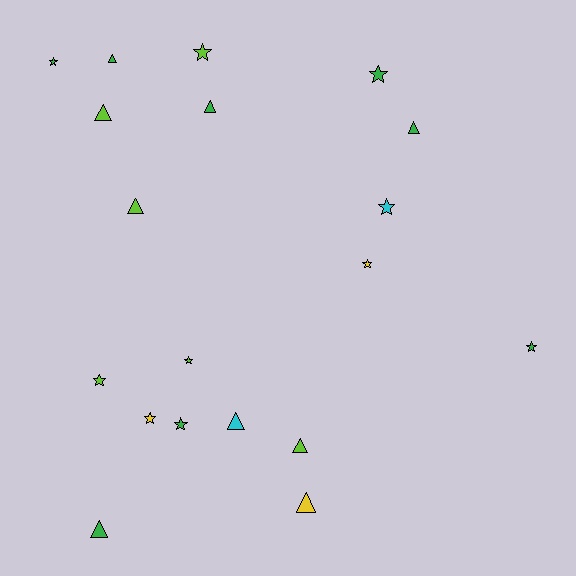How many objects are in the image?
There are 19 objects.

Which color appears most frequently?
Green, with 8 objects.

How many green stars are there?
There are 4 green stars.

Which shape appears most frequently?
Star, with 10 objects.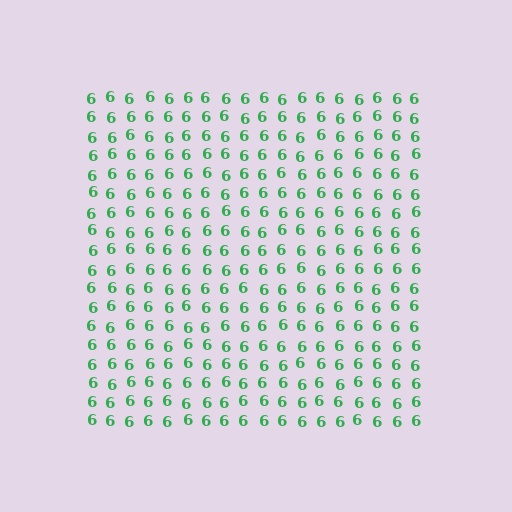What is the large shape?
The large shape is a square.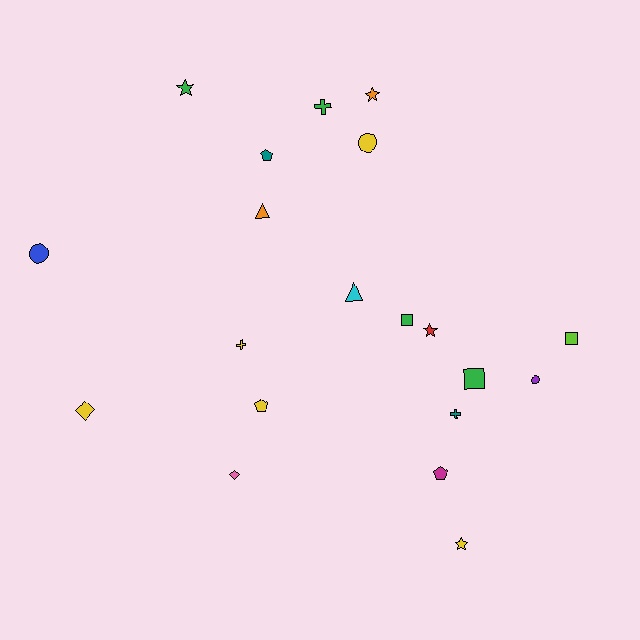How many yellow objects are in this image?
There are 5 yellow objects.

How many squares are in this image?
There are 3 squares.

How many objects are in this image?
There are 20 objects.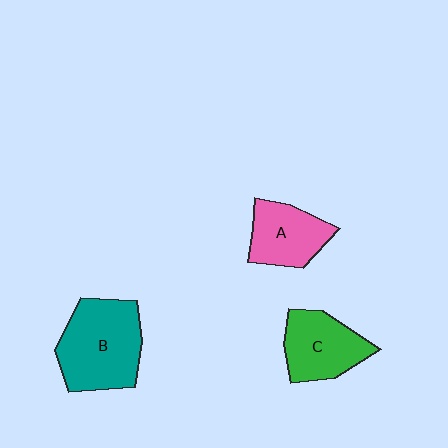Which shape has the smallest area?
Shape A (pink).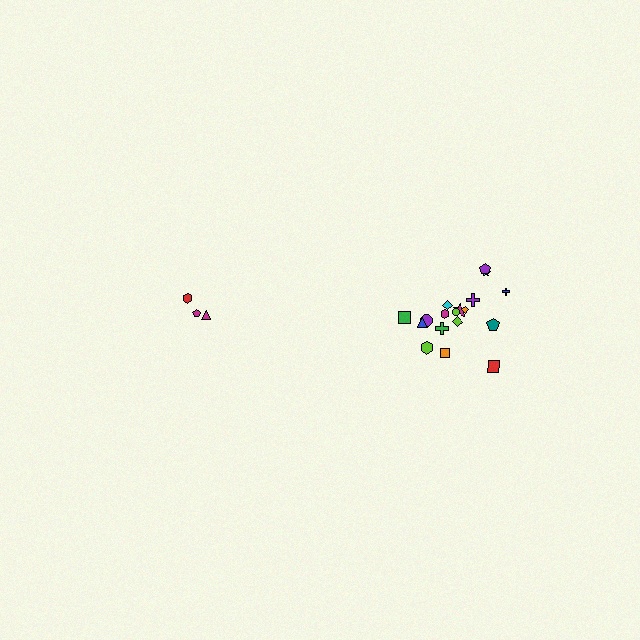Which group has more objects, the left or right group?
The right group.